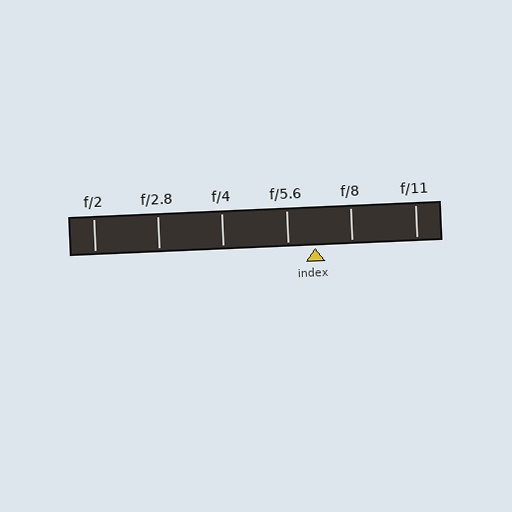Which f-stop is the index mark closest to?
The index mark is closest to f/5.6.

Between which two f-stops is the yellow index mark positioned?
The index mark is between f/5.6 and f/8.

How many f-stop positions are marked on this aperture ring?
There are 6 f-stop positions marked.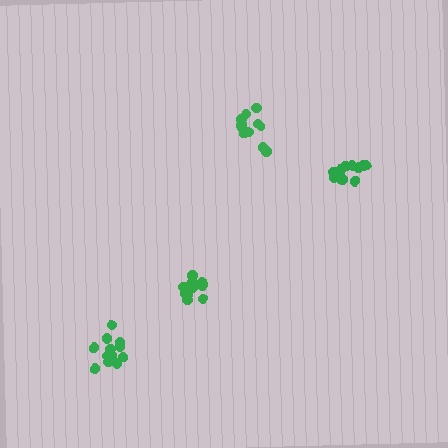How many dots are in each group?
Group 1: 12 dots, Group 2: 12 dots, Group 3: 12 dots, Group 4: 11 dots (47 total).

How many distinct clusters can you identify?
There are 4 distinct clusters.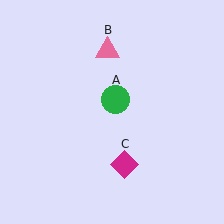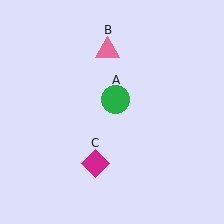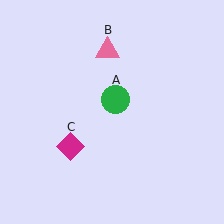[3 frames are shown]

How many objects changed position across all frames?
1 object changed position: magenta diamond (object C).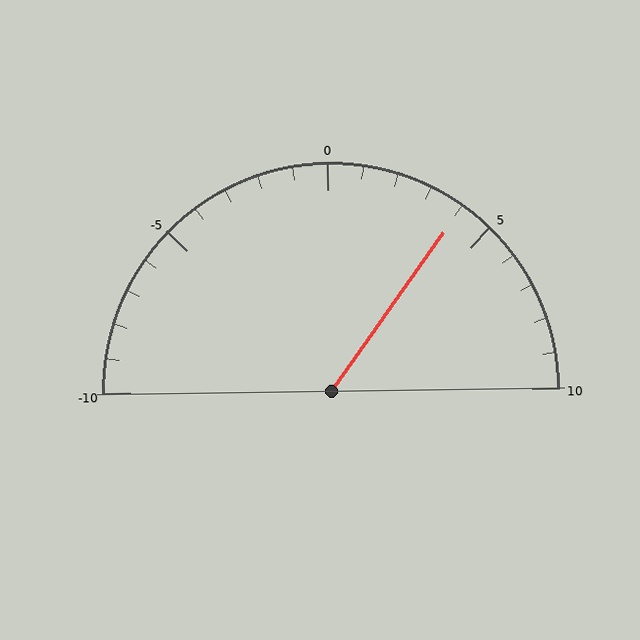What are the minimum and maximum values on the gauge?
The gauge ranges from -10 to 10.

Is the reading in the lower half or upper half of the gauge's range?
The reading is in the upper half of the range (-10 to 10).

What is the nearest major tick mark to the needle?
The nearest major tick mark is 5.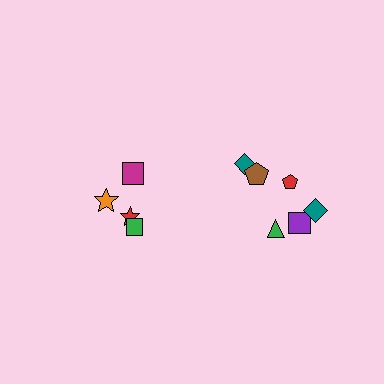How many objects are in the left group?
There are 4 objects.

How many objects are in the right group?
There are 6 objects.